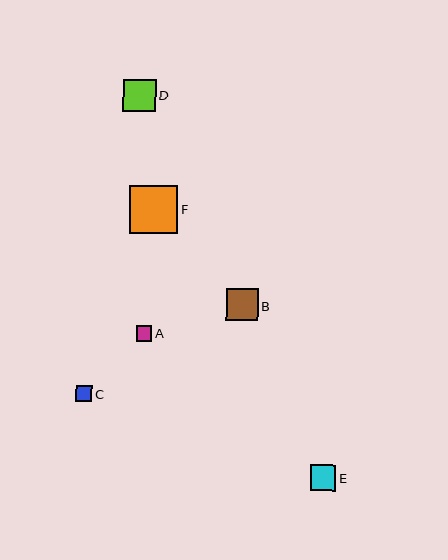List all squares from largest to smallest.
From largest to smallest: F, D, B, E, C, A.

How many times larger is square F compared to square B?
Square F is approximately 1.5 times the size of square B.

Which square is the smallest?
Square A is the smallest with a size of approximately 15 pixels.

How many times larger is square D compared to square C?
Square D is approximately 2.0 times the size of square C.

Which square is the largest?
Square F is the largest with a size of approximately 48 pixels.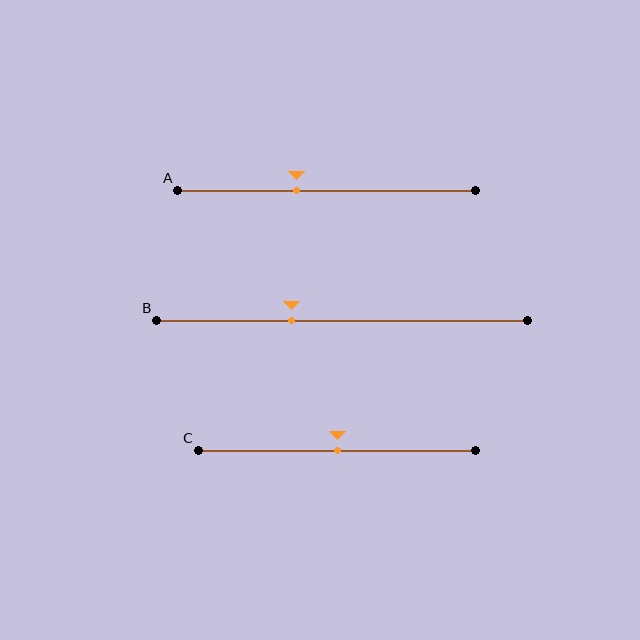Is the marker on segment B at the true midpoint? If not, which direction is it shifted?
No, the marker on segment B is shifted to the left by about 14% of the segment length.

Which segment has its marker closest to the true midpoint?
Segment C has its marker closest to the true midpoint.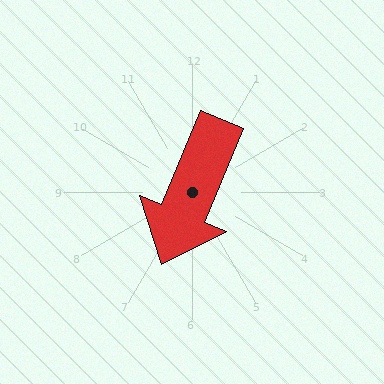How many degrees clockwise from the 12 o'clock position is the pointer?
Approximately 203 degrees.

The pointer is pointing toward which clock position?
Roughly 7 o'clock.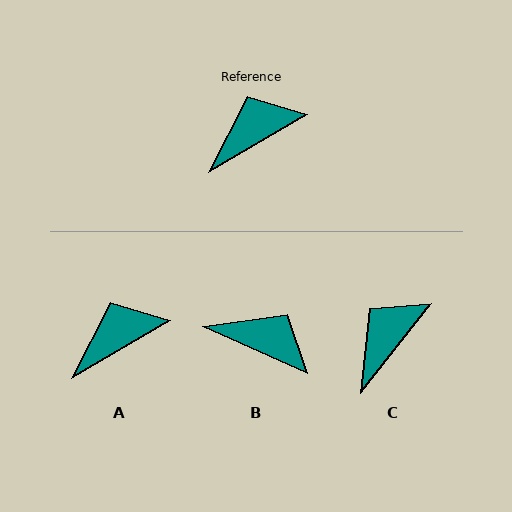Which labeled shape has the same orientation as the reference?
A.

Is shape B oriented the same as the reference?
No, it is off by about 54 degrees.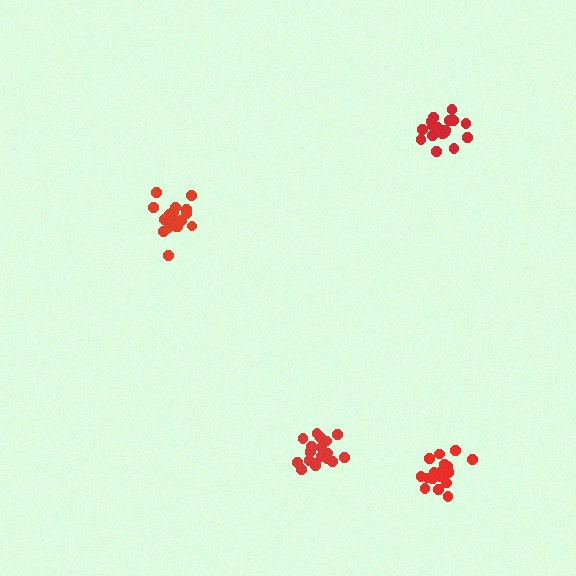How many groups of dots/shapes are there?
There are 4 groups.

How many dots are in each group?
Group 1: 18 dots, Group 2: 21 dots, Group 3: 19 dots, Group 4: 18 dots (76 total).